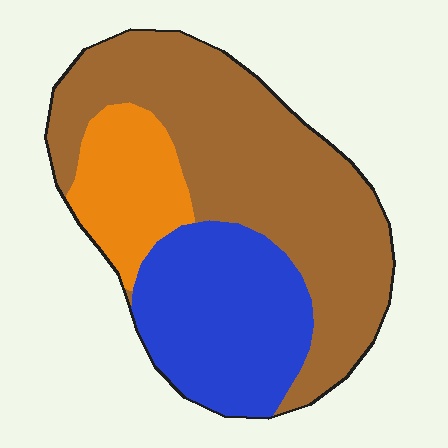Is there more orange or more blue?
Blue.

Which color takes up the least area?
Orange, at roughly 15%.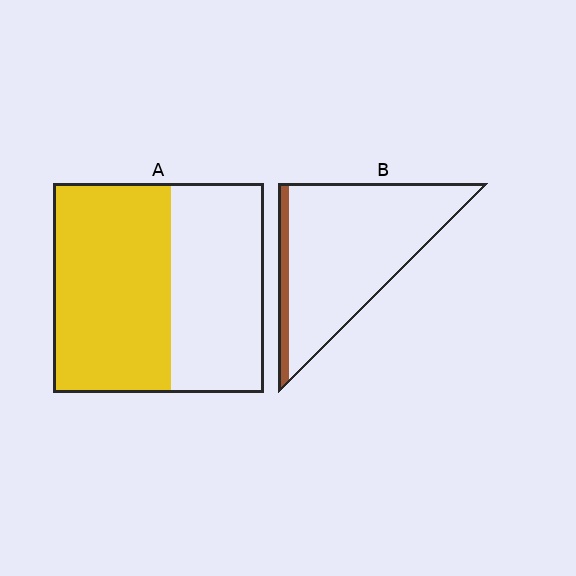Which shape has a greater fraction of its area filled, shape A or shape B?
Shape A.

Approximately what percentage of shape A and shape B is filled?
A is approximately 55% and B is approximately 10%.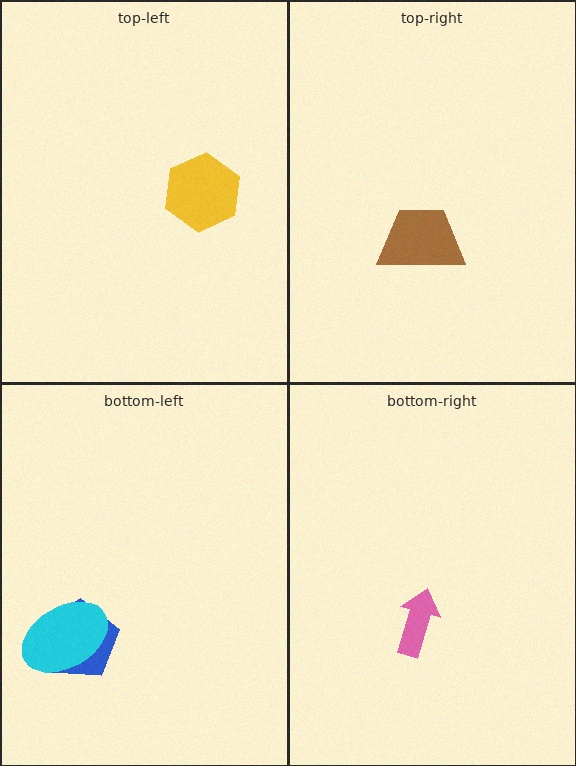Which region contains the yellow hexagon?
The top-left region.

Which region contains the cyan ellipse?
The bottom-left region.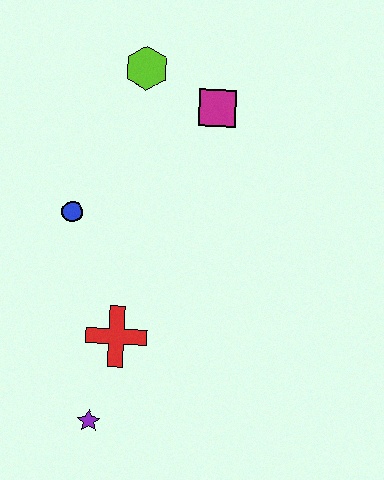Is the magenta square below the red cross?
No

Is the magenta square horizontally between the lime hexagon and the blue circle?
No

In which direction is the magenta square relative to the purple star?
The magenta square is above the purple star.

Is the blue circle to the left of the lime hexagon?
Yes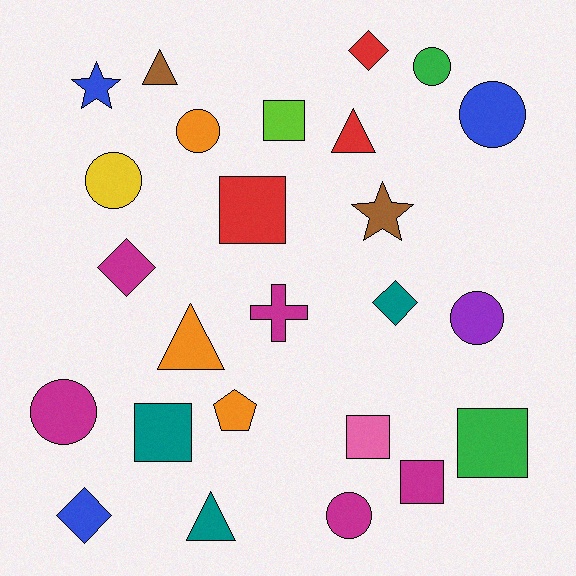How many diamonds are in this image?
There are 4 diamonds.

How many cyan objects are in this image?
There are no cyan objects.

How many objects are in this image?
There are 25 objects.